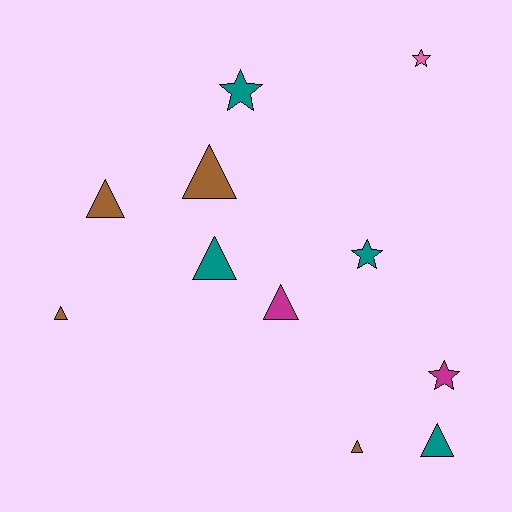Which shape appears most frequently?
Triangle, with 7 objects.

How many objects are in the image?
There are 11 objects.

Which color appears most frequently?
Teal, with 4 objects.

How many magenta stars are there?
There is 1 magenta star.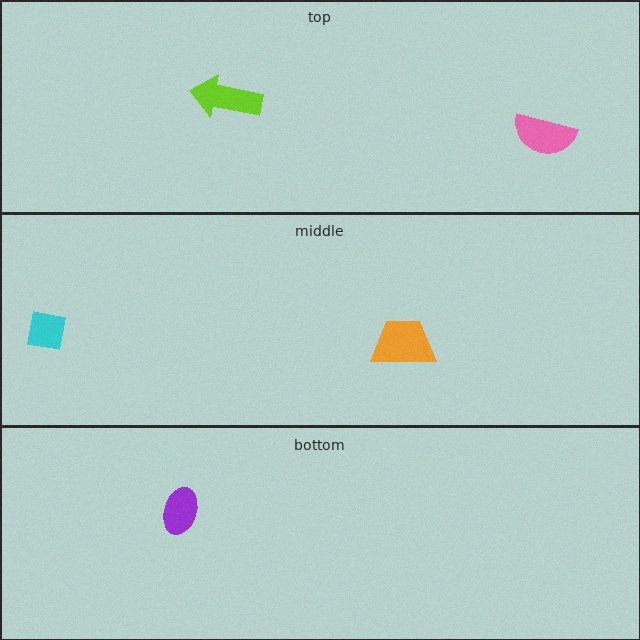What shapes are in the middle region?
The orange trapezoid, the cyan square.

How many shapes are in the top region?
2.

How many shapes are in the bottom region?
1.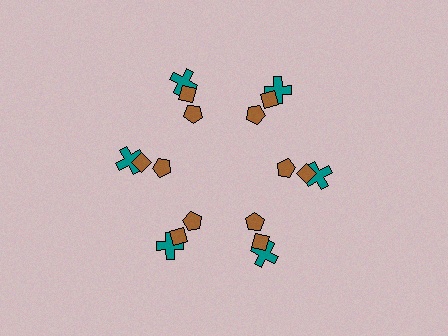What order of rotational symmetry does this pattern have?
This pattern has 6-fold rotational symmetry.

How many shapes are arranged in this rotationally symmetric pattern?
There are 18 shapes, arranged in 6 groups of 3.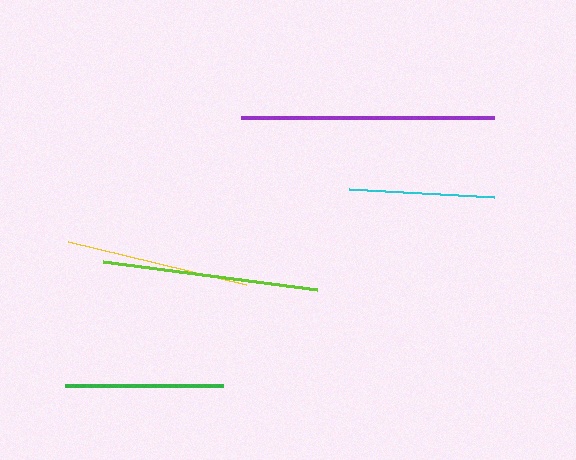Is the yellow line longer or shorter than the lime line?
The lime line is longer than the yellow line.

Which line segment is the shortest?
The cyan line is the shortest at approximately 146 pixels.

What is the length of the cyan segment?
The cyan segment is approximately 146 pixels long.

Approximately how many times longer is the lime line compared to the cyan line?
The lime line is approximately 1.5 times the length of the cyan line.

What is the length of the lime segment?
The lime segment is approximately 216 pixels long.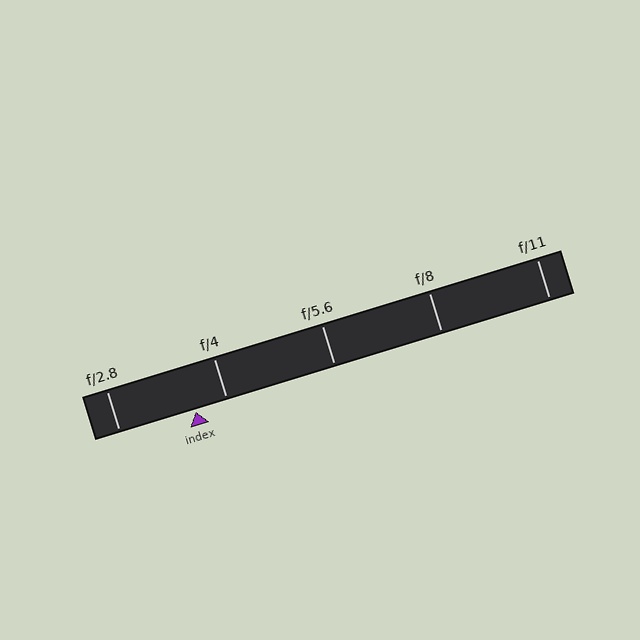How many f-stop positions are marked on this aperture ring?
There are 5 f-stop positions marked.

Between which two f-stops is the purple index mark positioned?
The index mark is between f/2.8 and f/4.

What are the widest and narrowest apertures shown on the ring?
The widest aperture shown is f/2.8 and the narrowest is f/11.